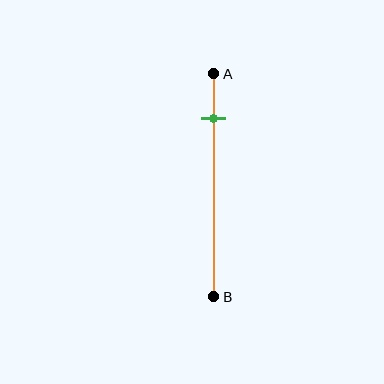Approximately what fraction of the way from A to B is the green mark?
The green mark is approximately 20% of the way from A to B.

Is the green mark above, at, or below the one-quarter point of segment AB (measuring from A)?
The green mark is above the one-quarter point of segment AB.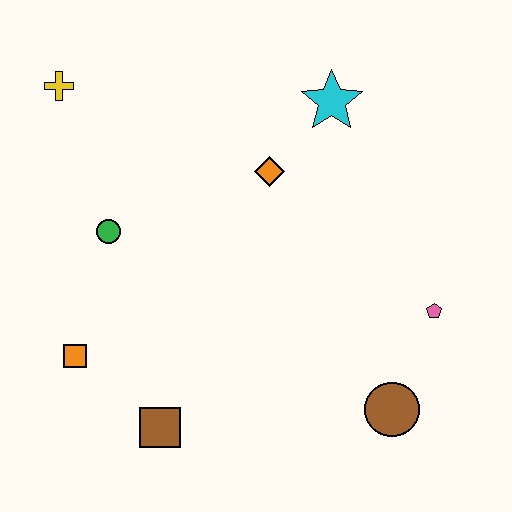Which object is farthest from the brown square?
The cyan star is farthest from the brown square.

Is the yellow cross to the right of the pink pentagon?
No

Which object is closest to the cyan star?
The orange diamond is closest to the cyan star.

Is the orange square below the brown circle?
No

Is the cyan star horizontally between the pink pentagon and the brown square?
Yes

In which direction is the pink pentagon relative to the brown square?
The pink pentagon is to the right of the brown square.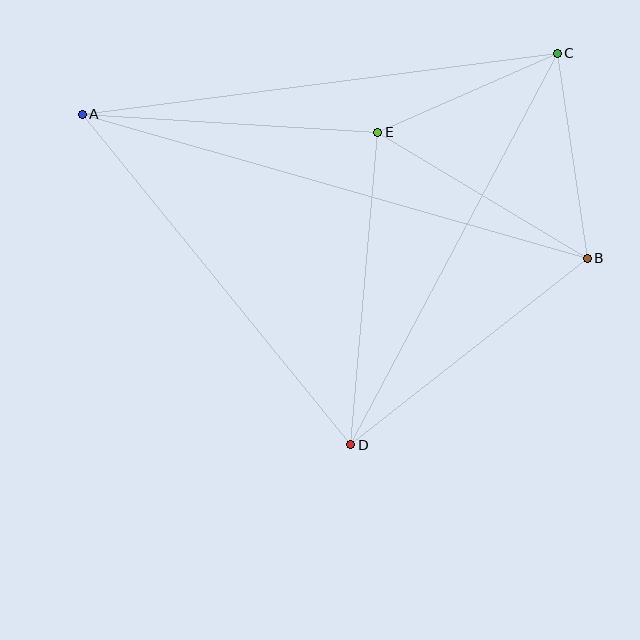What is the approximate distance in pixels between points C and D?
The distance between C and D is approximately 443 pixels.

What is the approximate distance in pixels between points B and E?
The distance between B and E is approximately 244 pixels.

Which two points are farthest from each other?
Points A and B are farthest from each other.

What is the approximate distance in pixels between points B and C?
The distance between B and C is approximately 207 pixels.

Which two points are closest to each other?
Points C and E are closest to each other.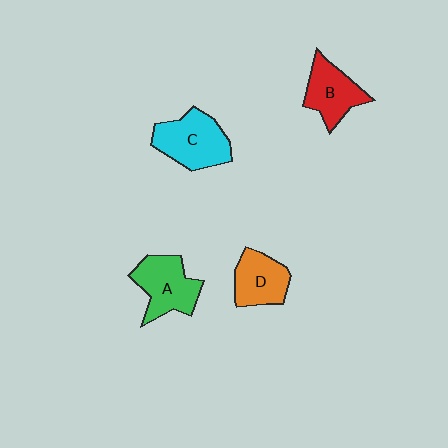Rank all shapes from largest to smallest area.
From largest to smallest: C (cyan), A (green), B (red), D (orange).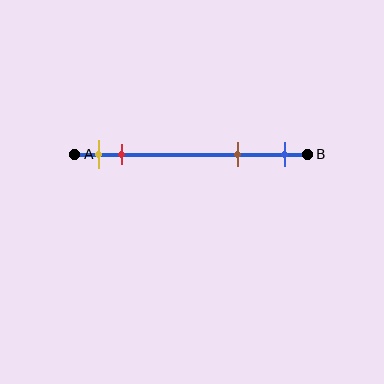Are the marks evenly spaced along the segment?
No, the marks are not evenly spaced.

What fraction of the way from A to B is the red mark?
The red mark is approximately 20% (0.2) of the way from A to B.